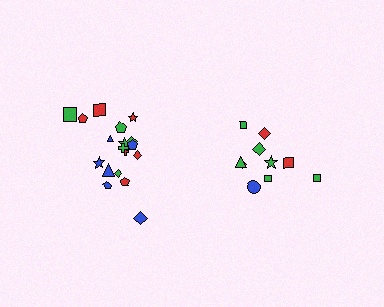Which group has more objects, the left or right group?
The left group.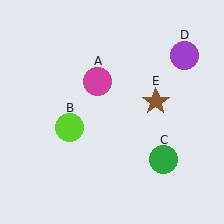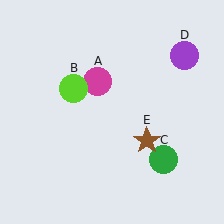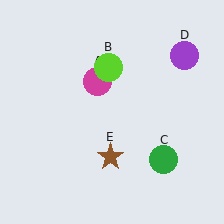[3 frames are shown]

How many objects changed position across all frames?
2 objects changed position: lime circle (object B), brown star (object E).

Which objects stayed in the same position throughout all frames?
Magenta circle (object A) and green circle (object C) and purple circle (object D) remained stationary.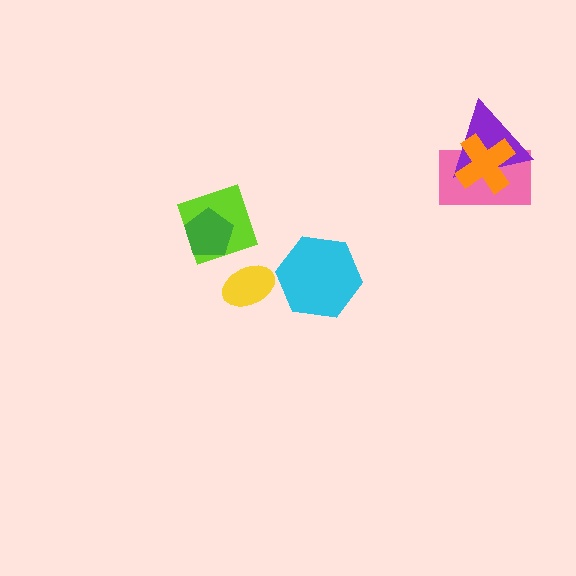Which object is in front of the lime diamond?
The green pentagon is in front of the lime diamond.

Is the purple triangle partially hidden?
Yes, it is partially covered by another shape.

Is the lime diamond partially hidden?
Yes, it is partially covered by another shape.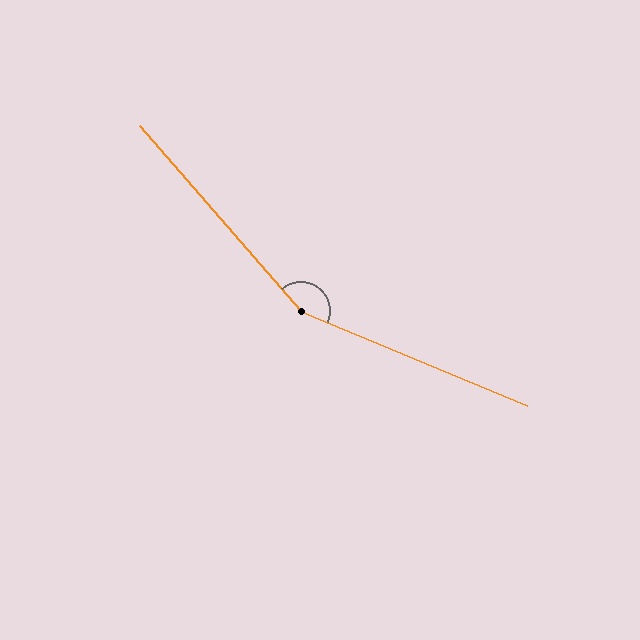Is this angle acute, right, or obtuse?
It is obtuse.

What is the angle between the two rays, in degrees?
Approximately 154 degrees.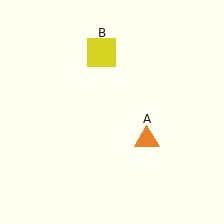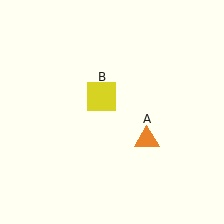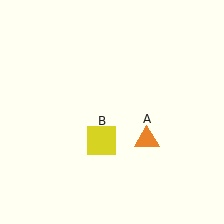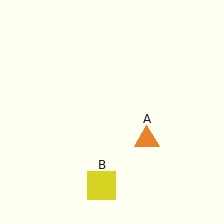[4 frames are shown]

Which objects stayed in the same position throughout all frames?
Orange triangle (object A) remained stationary.